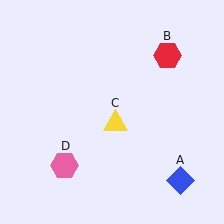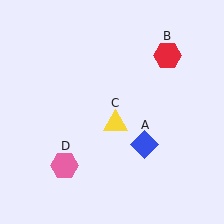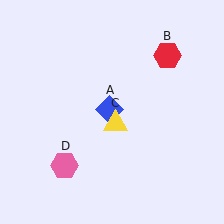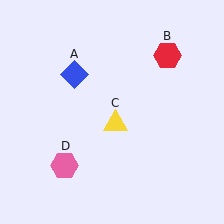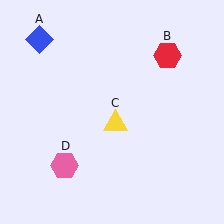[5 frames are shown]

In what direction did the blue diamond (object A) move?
The blue diamond (object A) moved up and to the left.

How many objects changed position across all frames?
1 object changed position: blue diamond (object A).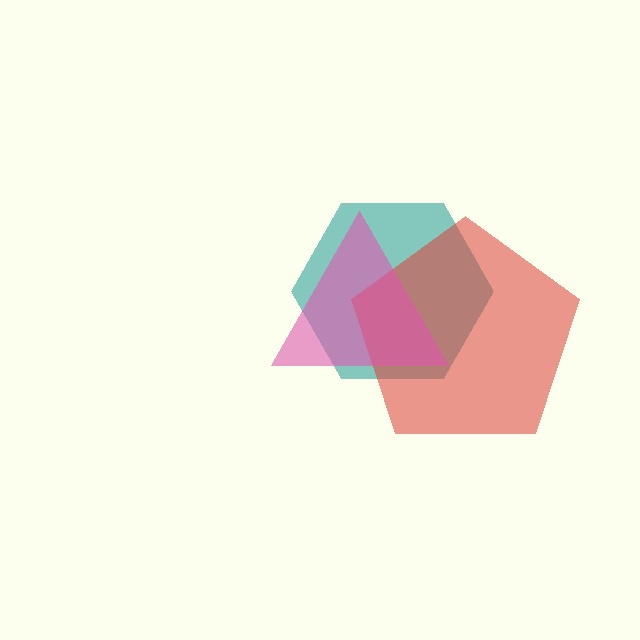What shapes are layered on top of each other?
The layered shapes are: a teal hexagon, a red pentagon, a pink triangle.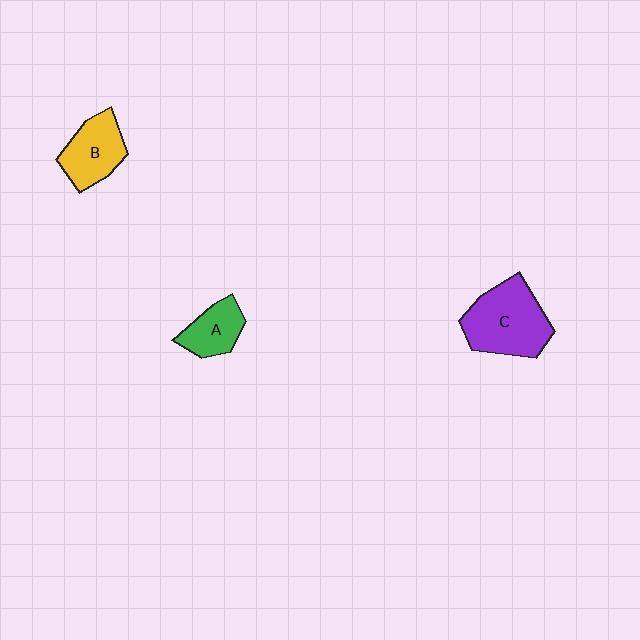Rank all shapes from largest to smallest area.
From largest to smallest: C (purple), B (yellow), A (green).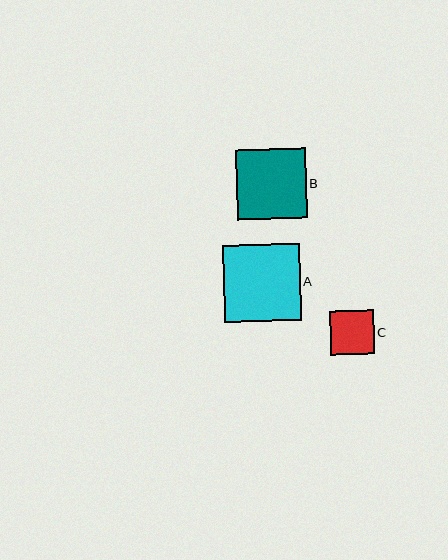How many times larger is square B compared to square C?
Square B is approximately 1.6 times the size of square C.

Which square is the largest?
Square A is the largest with a size of approximately 77 pixels.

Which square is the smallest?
Square C is the smallest with a size of approximately 43 pixels.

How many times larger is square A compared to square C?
Square A is approximately 1.8 times the size of square C.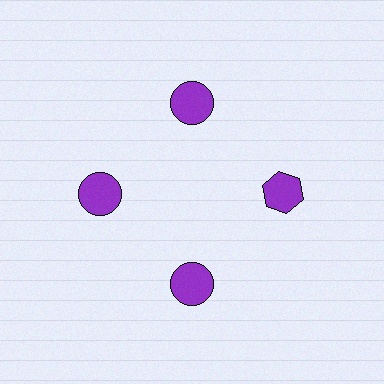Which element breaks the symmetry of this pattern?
The purple hexagon at roughly the 3 o'clock position breaks the symmetry. All other shapes are purple circles.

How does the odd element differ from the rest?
It has a different shape: hexagon instead of circle.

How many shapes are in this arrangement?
There are 4 shapes arranged in a ring pattern.